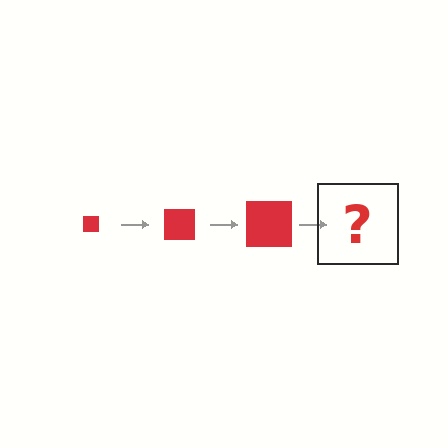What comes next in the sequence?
The next element should be a red square, larger than the previous one.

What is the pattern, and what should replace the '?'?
The pattern is that the square gets progressively larger each step. The '?' should be a red square, larger than the previous one.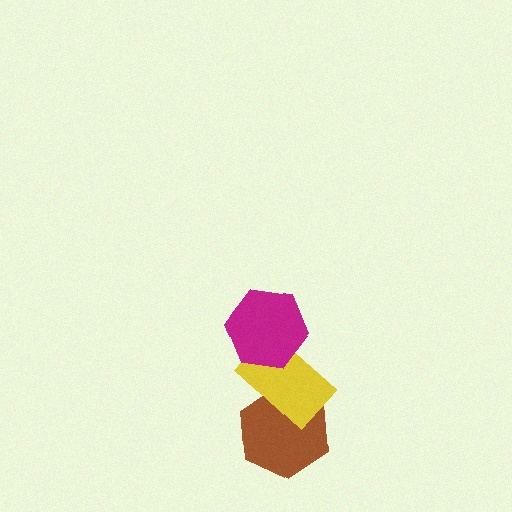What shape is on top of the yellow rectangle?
The magenta hexagon is on top of the yellow rectangle.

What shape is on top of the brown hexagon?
The yellow rectangle is on top of the brown hexagon.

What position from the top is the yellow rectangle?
The yellow rectangle is 2nd from the top.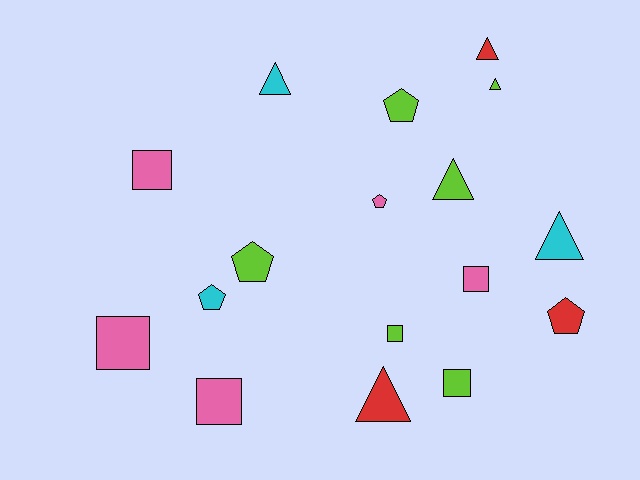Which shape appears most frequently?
Square, with 6 objects.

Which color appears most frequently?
Lime, with 6 objects.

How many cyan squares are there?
There are no cyan squares.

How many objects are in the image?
There are 17 objects.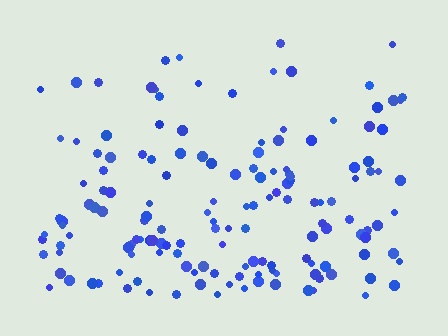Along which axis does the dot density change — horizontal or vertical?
Vertical.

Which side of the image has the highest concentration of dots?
The bottom.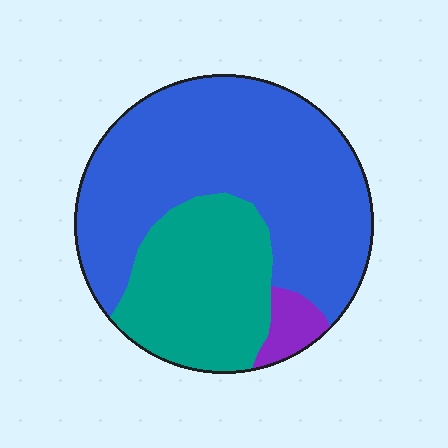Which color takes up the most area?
Blue, at roughly 65%.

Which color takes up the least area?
Purple, at roughly 5%.